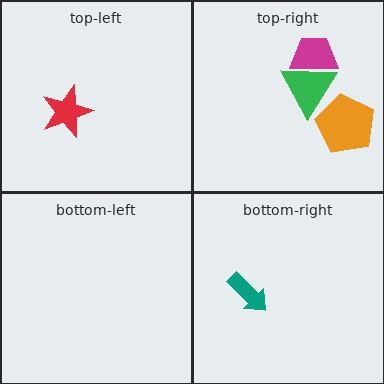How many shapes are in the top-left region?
1.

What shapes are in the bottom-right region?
The teal arrow.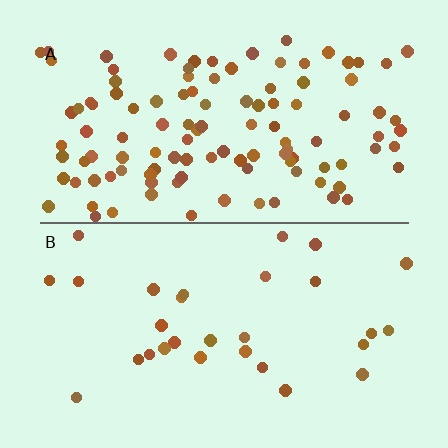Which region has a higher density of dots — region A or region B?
A (the top).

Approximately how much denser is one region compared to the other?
Approximately 3.8× — region A over region B.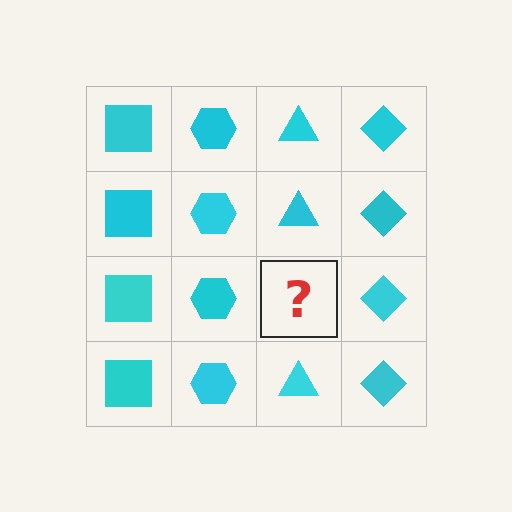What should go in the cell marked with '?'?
The missing cell should contain a cyan triangle.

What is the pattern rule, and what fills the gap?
The rule is that each column has a consistent shape. The gap should be filled with a cyan triangle.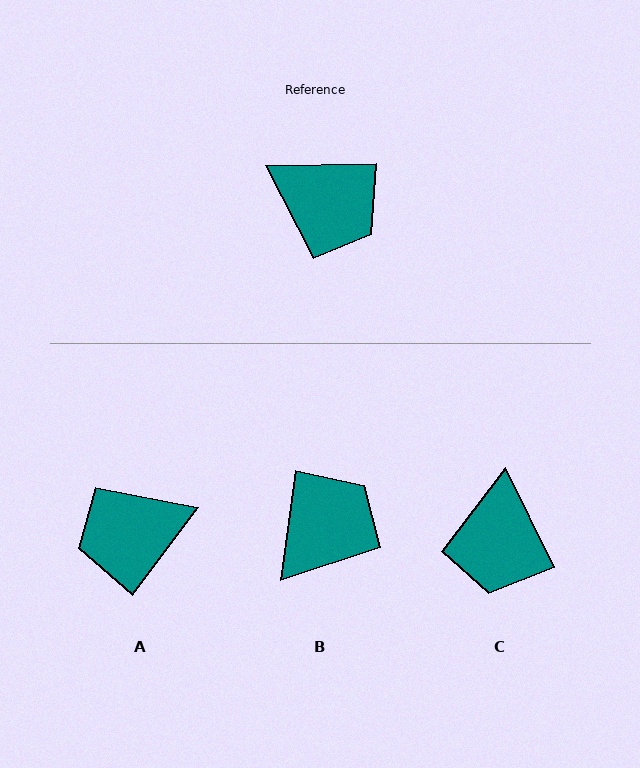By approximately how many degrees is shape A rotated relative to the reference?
Approximately 128 degrees clockwise.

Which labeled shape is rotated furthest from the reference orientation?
A, about 128 degrees away.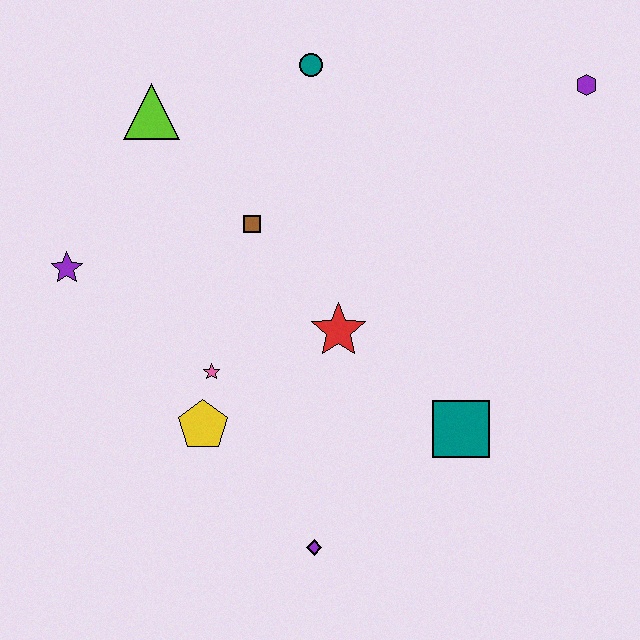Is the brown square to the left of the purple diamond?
Yes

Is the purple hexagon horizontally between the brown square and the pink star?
No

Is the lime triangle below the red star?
No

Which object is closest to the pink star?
The yellow pentagon is closest to the pink star.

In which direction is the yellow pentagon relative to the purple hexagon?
The yellow pentagon is to the left of the purple hexagon.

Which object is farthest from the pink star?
The purple hexagon is farthest from the pink star.